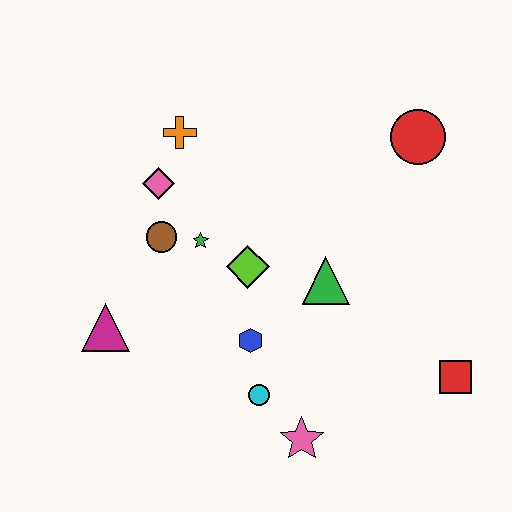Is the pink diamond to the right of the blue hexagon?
No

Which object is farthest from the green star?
The red square is farthest from the green star.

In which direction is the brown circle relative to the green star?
The brown circle is to the left of the green star.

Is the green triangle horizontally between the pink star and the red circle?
Yes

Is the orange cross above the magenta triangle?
Yes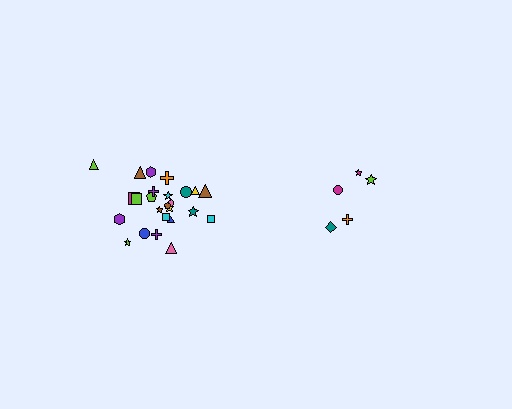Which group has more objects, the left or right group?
The left group.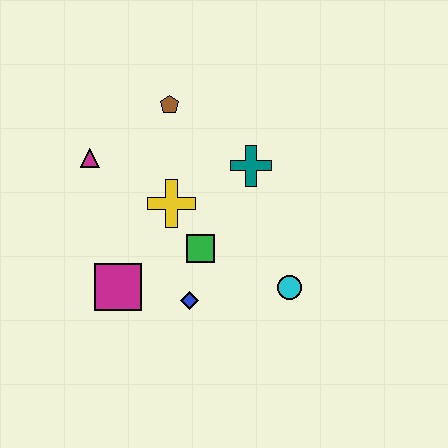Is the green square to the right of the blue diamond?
Yes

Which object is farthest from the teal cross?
The magenta square is farthest from the teal cross.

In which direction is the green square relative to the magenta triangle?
The green square is to the right of the magenta triangle.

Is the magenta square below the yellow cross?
Yes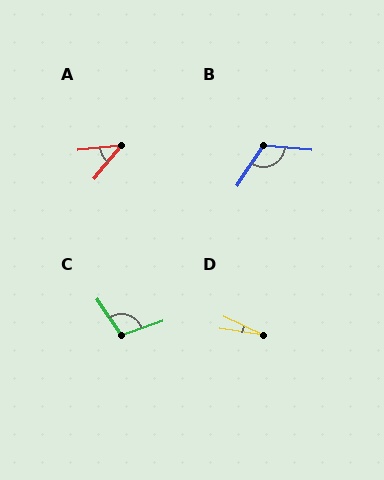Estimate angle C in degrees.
Approximately 105 degrees.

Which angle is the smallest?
D, at approximately 17 degrees.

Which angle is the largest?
B, at approximately 119 degrees.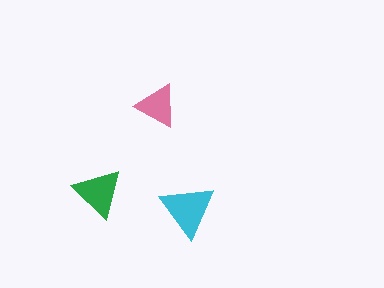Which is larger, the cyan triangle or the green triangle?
The cyan one.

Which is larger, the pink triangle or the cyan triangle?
The cyan one.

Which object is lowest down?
The cyan triangle is bottommost.